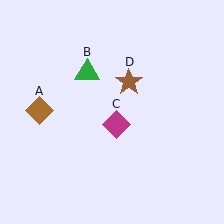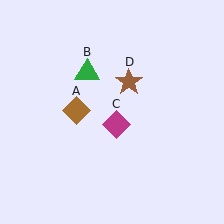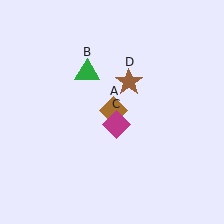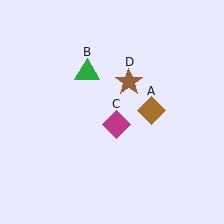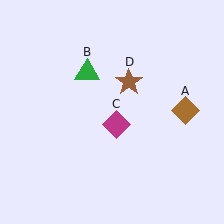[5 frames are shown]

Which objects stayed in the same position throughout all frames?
Green triangle (object B) and magenta diamond (object C) and brown star (object D) remained stationary.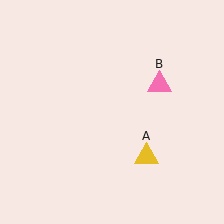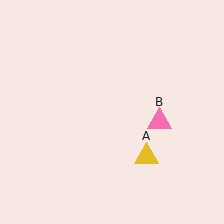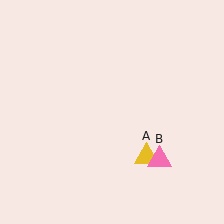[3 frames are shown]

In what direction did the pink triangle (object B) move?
The pink triangle (object B) moved down.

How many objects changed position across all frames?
1 object changed position: pink triangle (object B).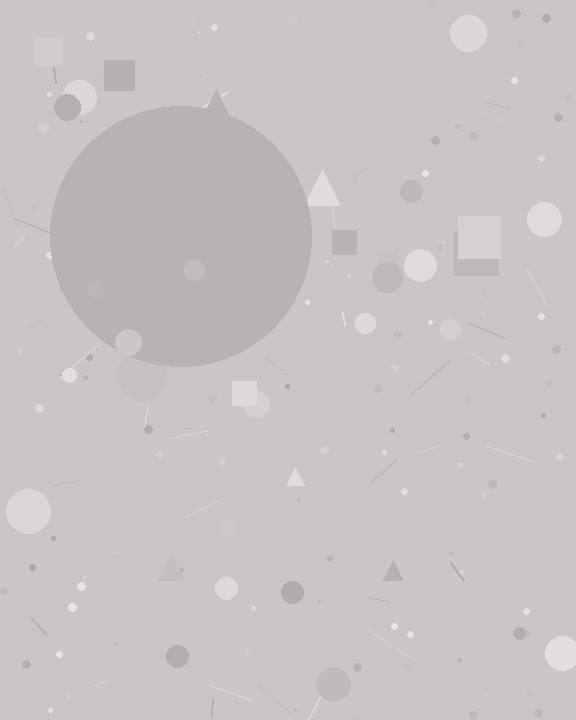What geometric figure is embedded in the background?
A circle is embedded in the background.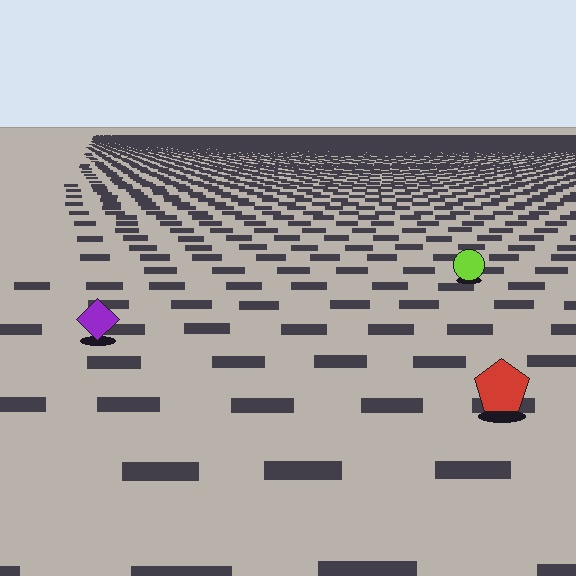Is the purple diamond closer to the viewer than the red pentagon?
No. The red pentagon is closer — you can tell from the texture gradient: the ground texture is coarser near it.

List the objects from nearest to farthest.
From nearest to farthest: the red pentagon, the purple diamond, the lime circle.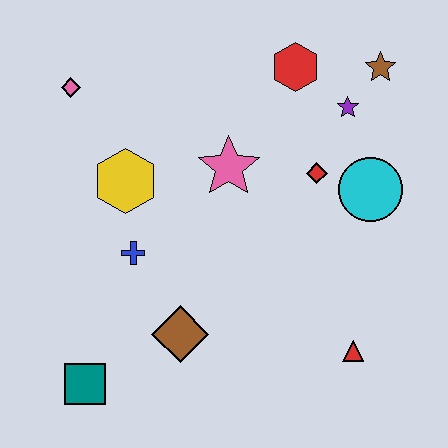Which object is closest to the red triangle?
The cyan circle is closest to the red triangle.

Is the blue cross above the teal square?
Yes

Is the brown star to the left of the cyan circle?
No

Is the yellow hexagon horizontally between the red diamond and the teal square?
Yes